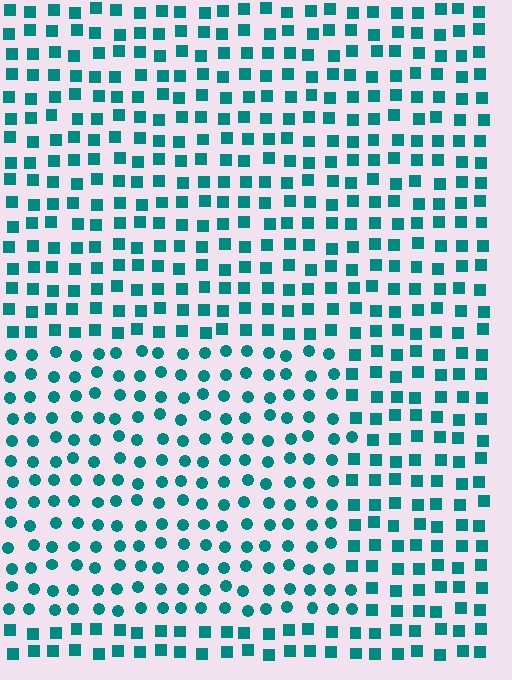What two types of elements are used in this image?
The image uses circles inside the rectangle region and squares outside it.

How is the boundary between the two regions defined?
The boundary is defined by a change in element shape: circles inside vs. squares outside. All elements share the same color and spacing.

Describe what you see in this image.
The image is filled with small teal elements arranged in a uniform grid. A rectangle-shaped region contains circles, while the surrounding area contains squares. The boundary is defined purely by the change in element shape.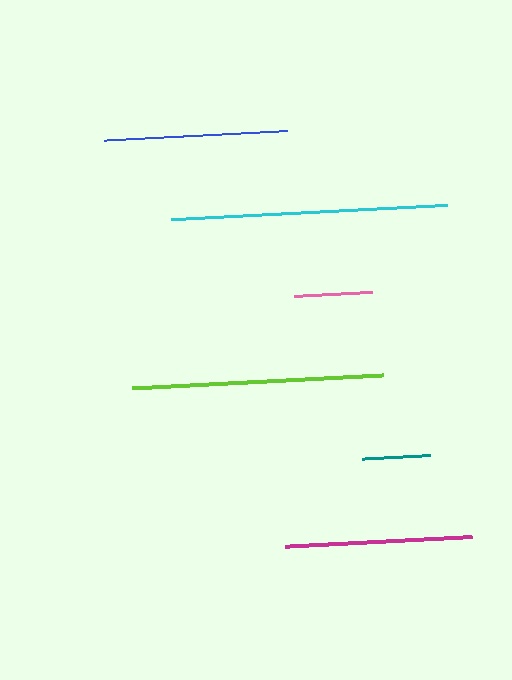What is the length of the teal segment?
The teal segment is approximately 67 pixels long.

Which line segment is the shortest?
The teal line is the shortest at approximately 67 pixels.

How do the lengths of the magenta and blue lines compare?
The magenta and blue lines are approximately the same length.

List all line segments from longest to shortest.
From longest to shortest: cyan, lime, magenta, blue, pink, teal.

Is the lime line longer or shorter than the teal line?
The lime line is longer than the teal line.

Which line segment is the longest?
The cyan line is the longest at approximately 277 pixels.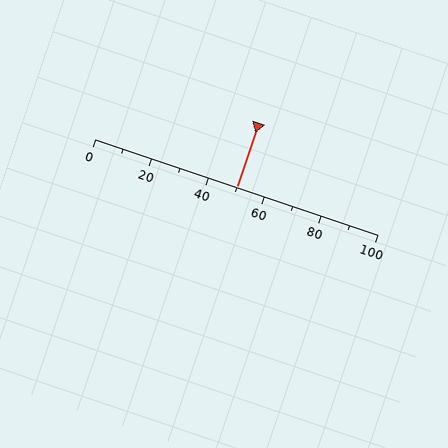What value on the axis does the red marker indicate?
The marker indicates approximately 50.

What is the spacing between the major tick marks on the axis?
The major ticks are spaced 20 apart.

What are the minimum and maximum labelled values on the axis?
The axis runs from 0 to 100.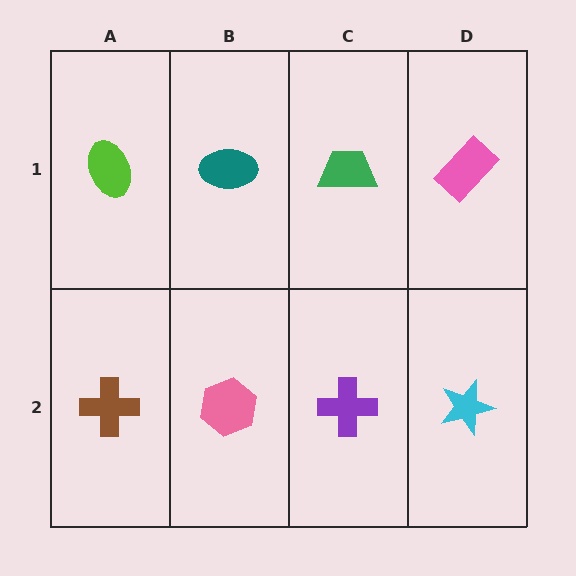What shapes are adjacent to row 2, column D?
A pink rectangle (row 1, column D), a purple cross (row 2, column C).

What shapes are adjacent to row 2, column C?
A green trapezoid (row 1, column C), a pink hexagon (row 2, column B), a cyan star (row 2, column D).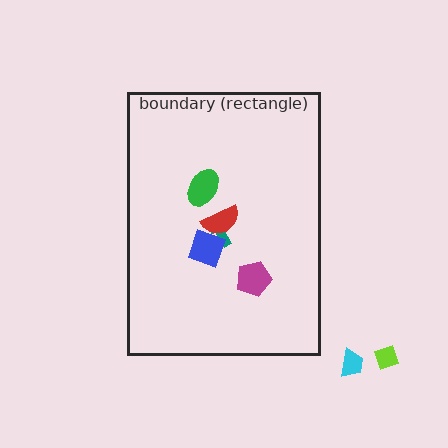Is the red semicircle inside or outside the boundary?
Inside.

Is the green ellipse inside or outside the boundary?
Inside.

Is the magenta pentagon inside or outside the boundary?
Inside.